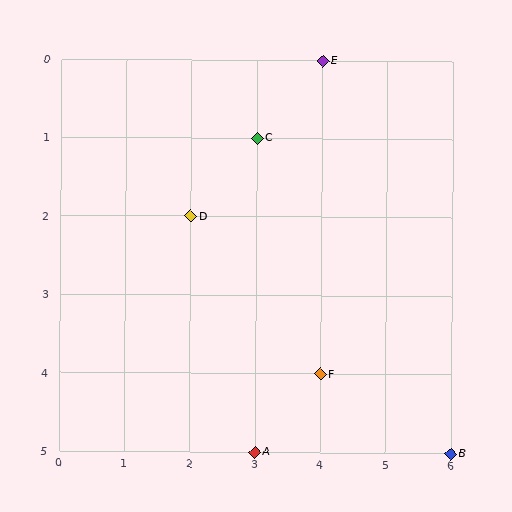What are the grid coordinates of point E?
Point E is at grid coordinates (4, 0).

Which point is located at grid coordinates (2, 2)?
Point D is at (2, 2).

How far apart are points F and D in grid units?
Points F and D are 2 columns and 2 rows apart (about 2.8 grid units diagonally).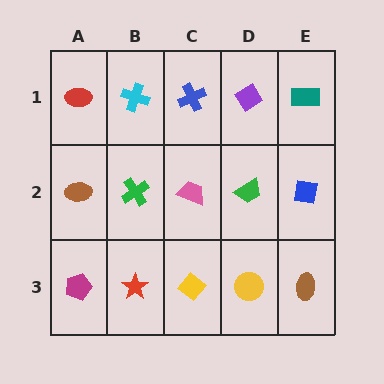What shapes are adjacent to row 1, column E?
A blue square (row 2, column E), a purple diamond (row 1, column D).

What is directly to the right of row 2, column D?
A blue square.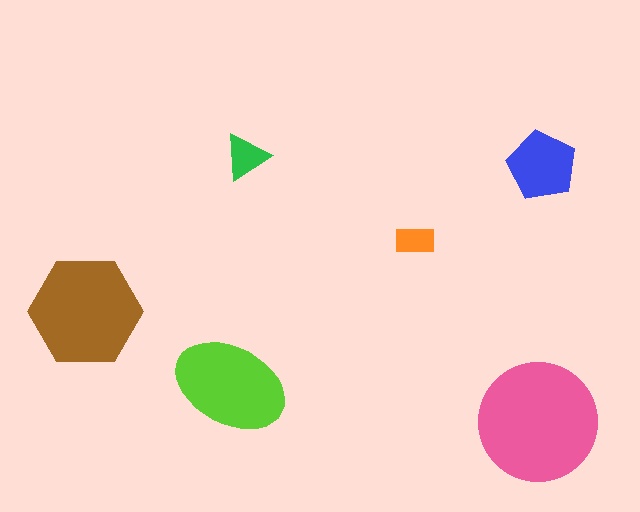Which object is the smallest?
The orange rectangle.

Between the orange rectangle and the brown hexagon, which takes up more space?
The brown hexagon.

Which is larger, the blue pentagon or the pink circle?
The pink circle.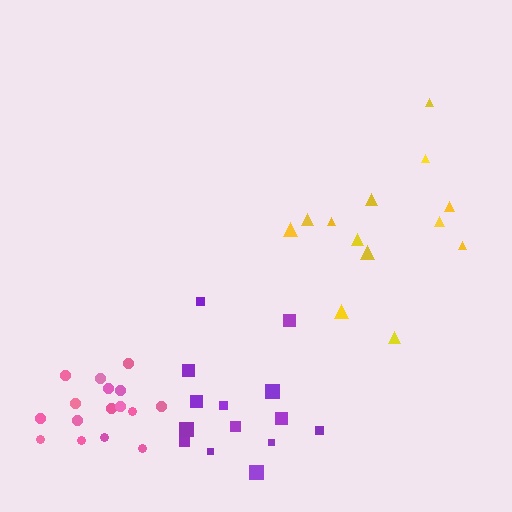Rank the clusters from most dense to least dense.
pink, purple, yellow.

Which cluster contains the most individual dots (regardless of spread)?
Pink (16).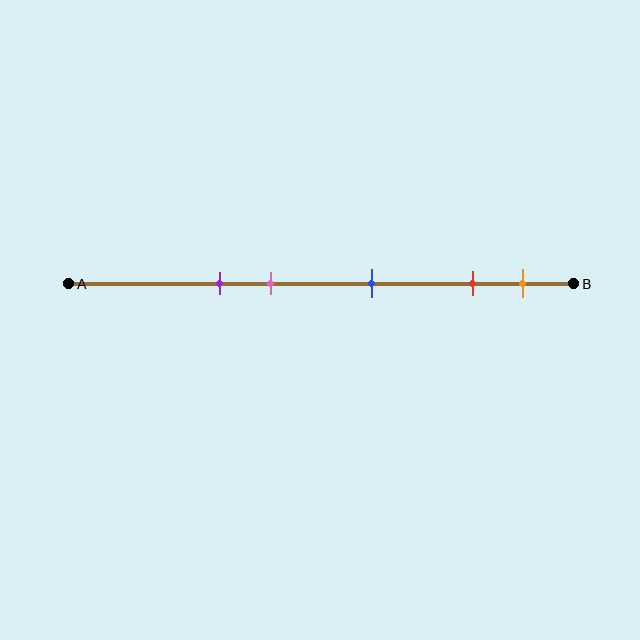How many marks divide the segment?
There are 5 marks dividing the segment.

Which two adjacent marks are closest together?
The red and orange marks are the closest adjacent pair.